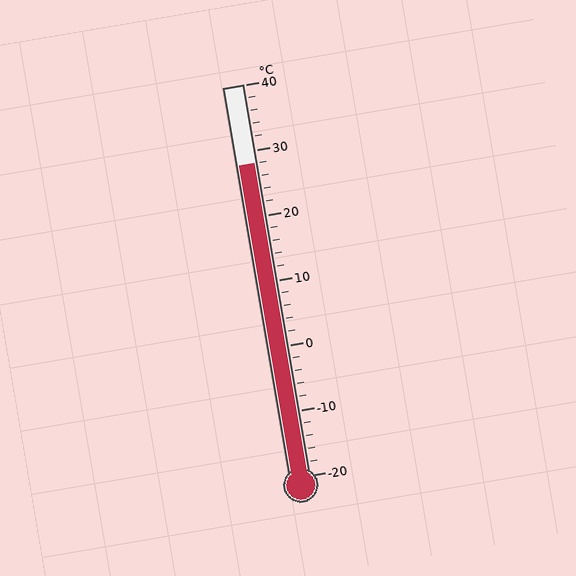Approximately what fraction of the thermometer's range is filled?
The thermometer is filled to approximately 80% of its range.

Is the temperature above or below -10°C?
The temperature is above -10°C.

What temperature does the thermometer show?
The thermometer shows approximately 28°C.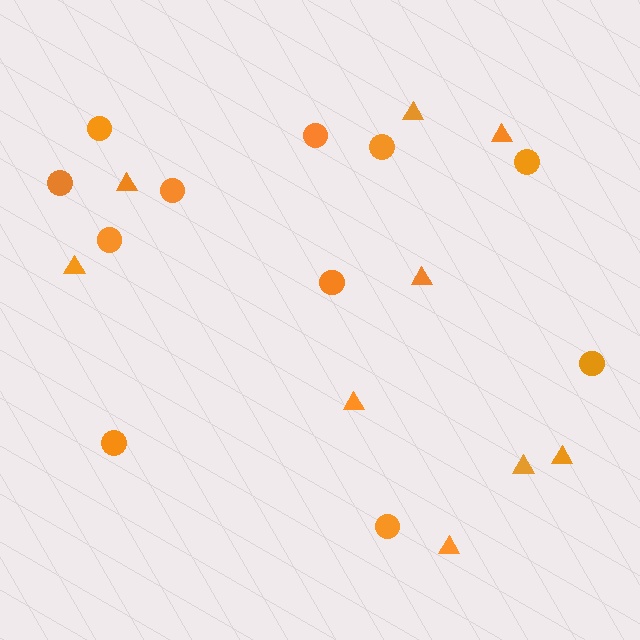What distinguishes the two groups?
There are 2 groups: one group of triangles (9) and one group of circles (11).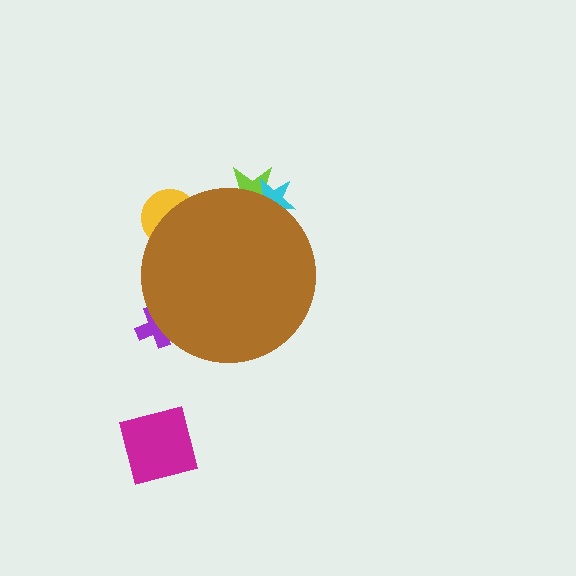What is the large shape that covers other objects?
A brown circle.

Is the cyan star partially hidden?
Yes, the cyan star is partially hidden behind the brown circle.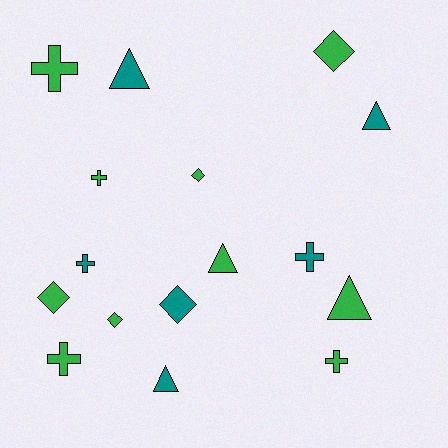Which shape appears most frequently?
Cross, with 6 objects.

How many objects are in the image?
There are 16 objects.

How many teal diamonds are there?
There is 1 teal diamond.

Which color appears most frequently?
Green, with 10 objects.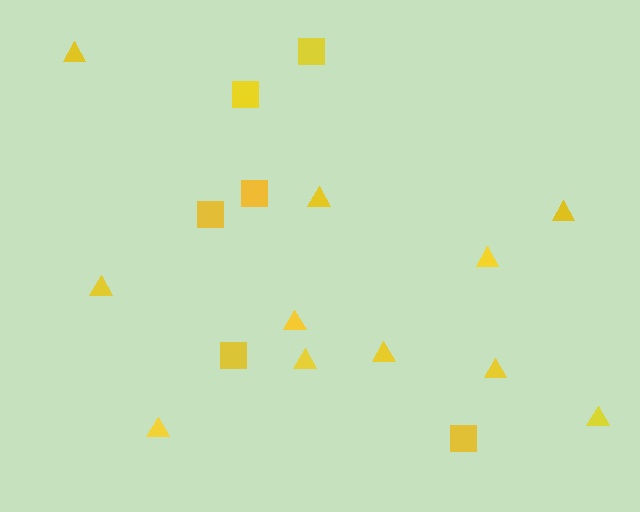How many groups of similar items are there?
There are 2 groups: one group of triangles (11) and one group of squares (6).